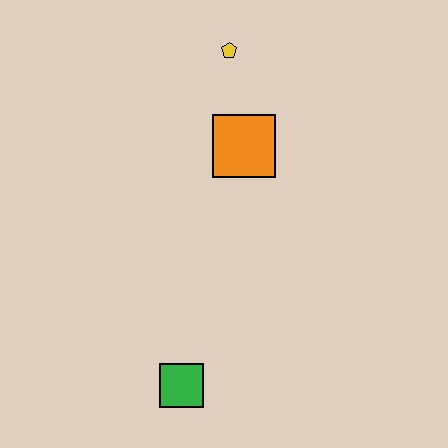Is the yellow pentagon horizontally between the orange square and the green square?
Yes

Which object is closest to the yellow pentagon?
The orange square is closest to the yellow pentagon.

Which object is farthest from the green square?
The yellow pentagon is farthest from the green square.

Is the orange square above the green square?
Yes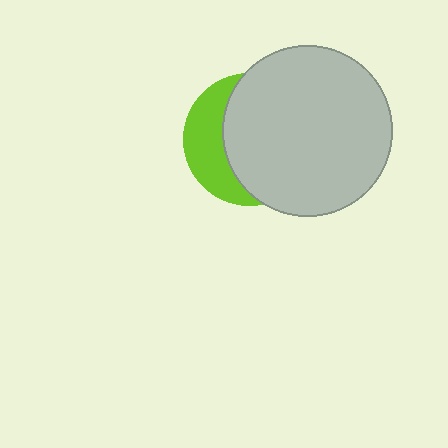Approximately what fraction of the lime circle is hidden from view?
Roughly 67% of the lime circle is hidden behind the light gray circle.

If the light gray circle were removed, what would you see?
You would see the complete lime circle.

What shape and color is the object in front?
The object in front is a light gray circle.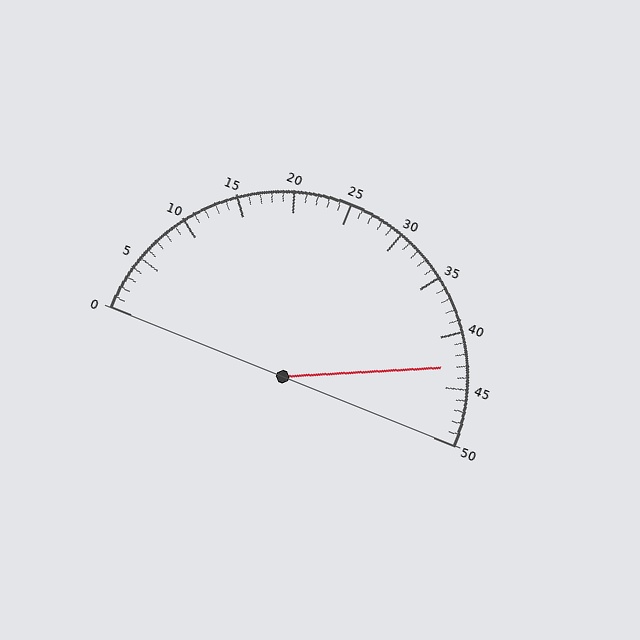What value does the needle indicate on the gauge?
The needle indicates approximately 43.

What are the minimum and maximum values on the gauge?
The gauge ranges from 0 to 50.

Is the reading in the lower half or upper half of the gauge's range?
The reading is in the upper half of the range (0 to 50).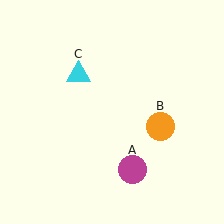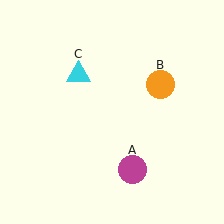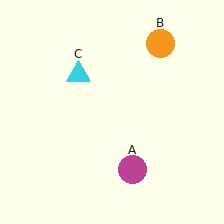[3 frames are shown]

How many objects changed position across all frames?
1 object changed position: orange circle (object B).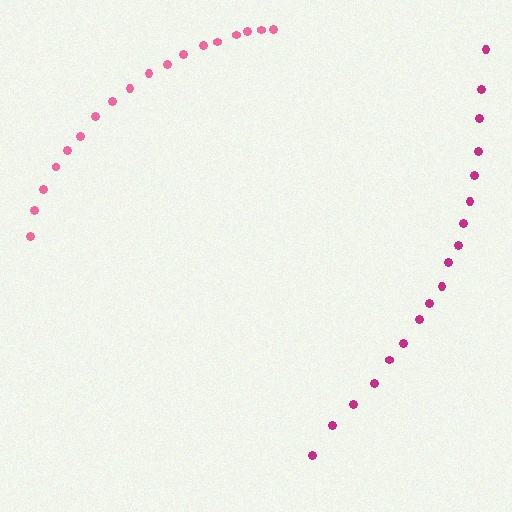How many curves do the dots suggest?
There are 2 distinct paths.